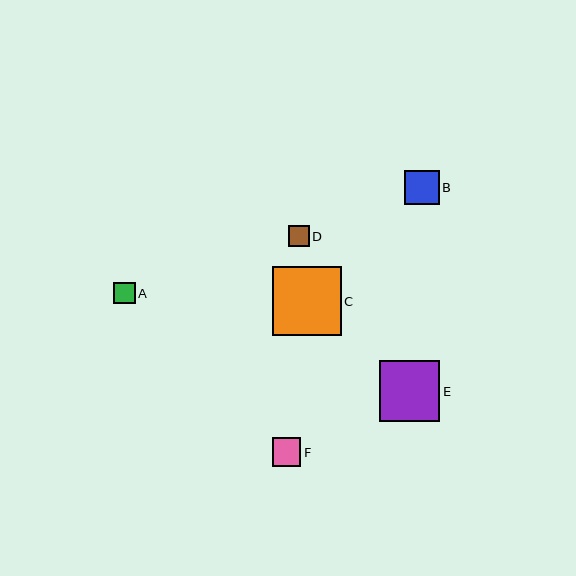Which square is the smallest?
Square D is the smallest with a size of approximately 21 pixels.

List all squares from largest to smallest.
From largest to smallest: C, E, B, F, A, D.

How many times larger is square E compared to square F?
Square E is approximately 2.1 times the size of square F.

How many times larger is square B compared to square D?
Square B is approximately 1.6 times the size of square D.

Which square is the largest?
Square C is the largest with a size of approximately 69 pixels.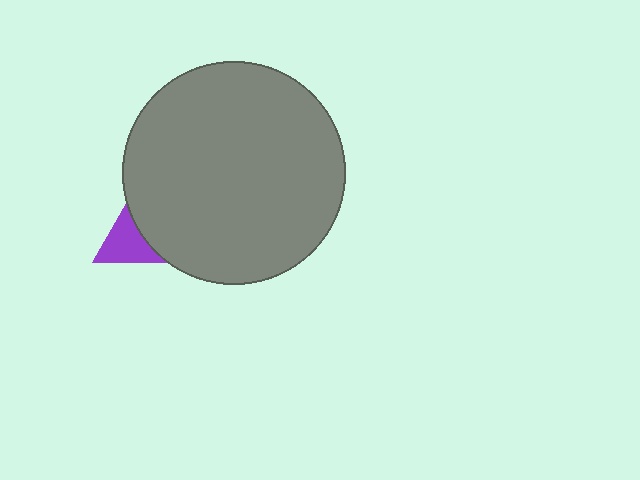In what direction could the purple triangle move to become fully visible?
The purple triangle could move left. That would shift it out from behind the gray circle entirely.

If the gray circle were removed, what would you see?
You would see the complete purple triangle.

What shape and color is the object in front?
The object in front is a gray circle.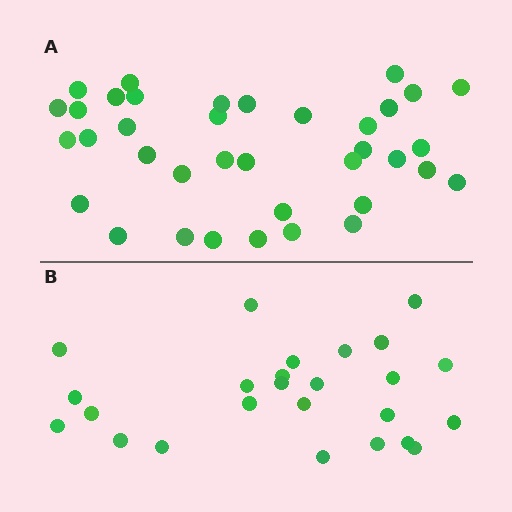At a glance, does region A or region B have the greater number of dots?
Region A (the top region) has more dots.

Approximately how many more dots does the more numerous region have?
Region A has roughly 12 or so more dots than region B.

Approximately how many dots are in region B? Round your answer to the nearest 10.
About 20 dots. (The exact count is 25, which rounds to 20.)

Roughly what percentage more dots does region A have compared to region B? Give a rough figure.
About 50% more.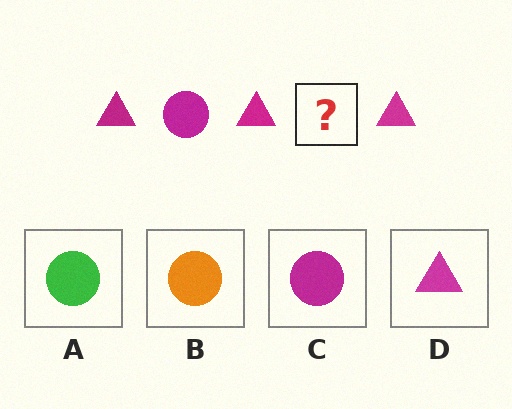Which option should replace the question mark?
Option C.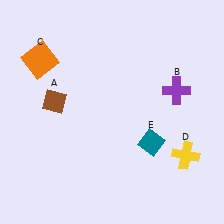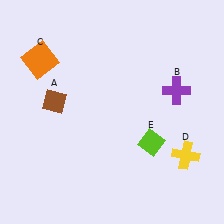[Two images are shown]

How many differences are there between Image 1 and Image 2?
There is 1 difference between the two images.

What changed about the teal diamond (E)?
In Image 1, E is teal. In Image 2, it changed to lime.